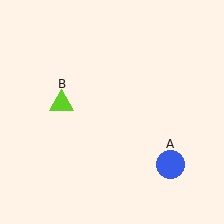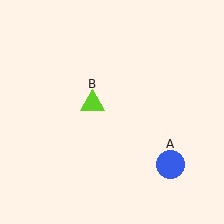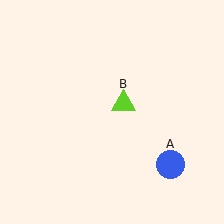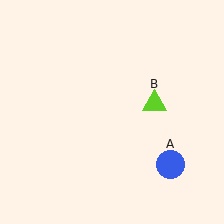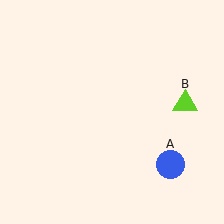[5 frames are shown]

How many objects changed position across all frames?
1 object changed position: lime triangle (object B).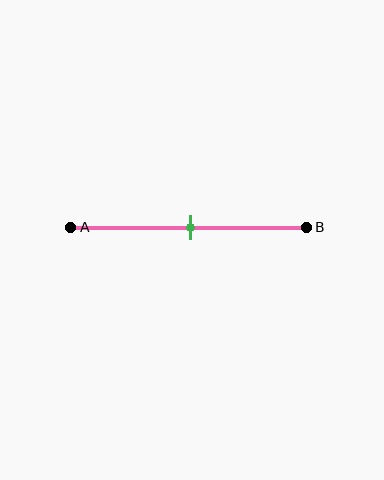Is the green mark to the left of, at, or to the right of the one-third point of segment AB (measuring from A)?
The green mark is to the right of the one-third point of segment AB.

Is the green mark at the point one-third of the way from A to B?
No, the mark is at about 50% from A, not at the 33% one-third point.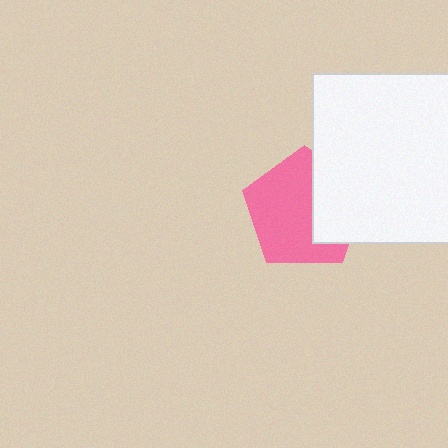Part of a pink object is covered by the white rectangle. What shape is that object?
It is a pentagon.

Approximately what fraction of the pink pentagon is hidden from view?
Roughly 35% of the pink pentagon is hidden behind the white rectangle.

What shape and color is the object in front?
The object in front is a white rectangle.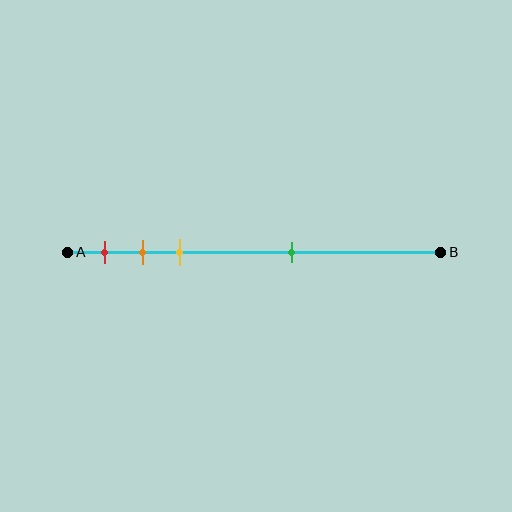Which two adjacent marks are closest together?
The orange and yellow marks are the closest adjacent pair.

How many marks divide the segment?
There are 4 marks dividing the segment.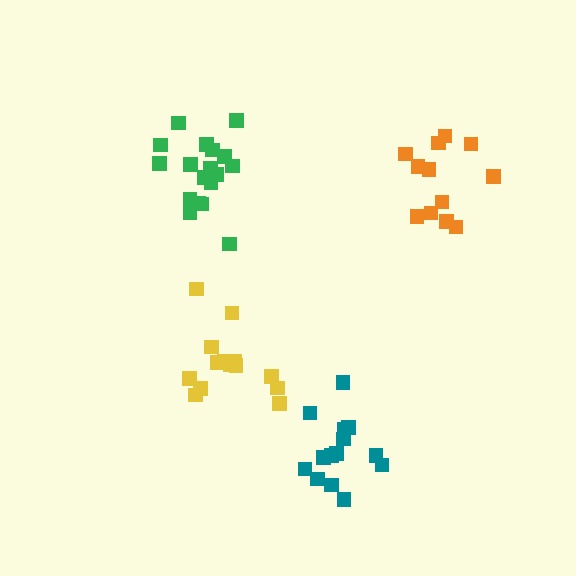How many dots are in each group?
Group 1: 14 dots, Group 2: 18 dots, Group 3: 12 dots, Group 4: 14 dots (58 total).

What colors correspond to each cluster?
The clusters are colored: yellow, green, orange, teal.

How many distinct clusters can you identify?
There are 4 distinct clusters.